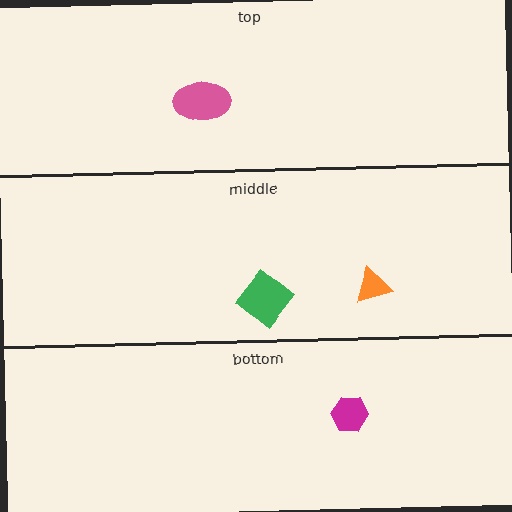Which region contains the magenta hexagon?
The bottom region.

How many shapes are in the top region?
1.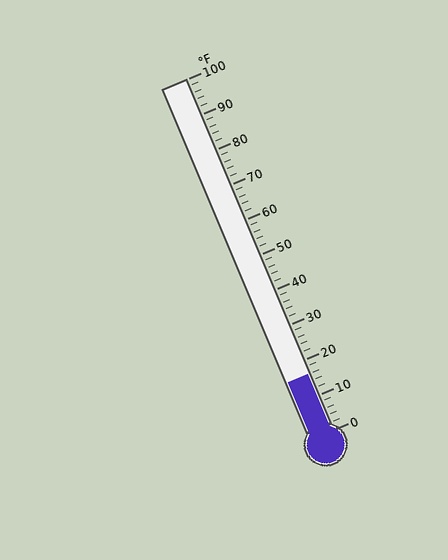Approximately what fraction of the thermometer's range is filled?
The thermometer is filled to approximately 15% of its range.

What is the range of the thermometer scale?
The thermometer scale ranges from 0°F to 100°F.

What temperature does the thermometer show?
The thermometer shows approximately 16°F.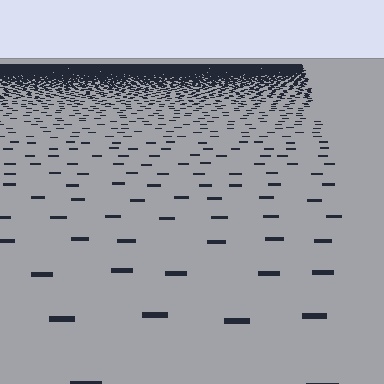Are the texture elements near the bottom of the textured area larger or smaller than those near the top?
Larger. Near the bottom, elements are closer to the viewer and appear at a bigger on-screen size.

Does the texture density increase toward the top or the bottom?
Density increases toward the top.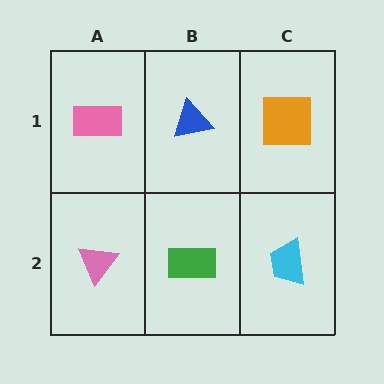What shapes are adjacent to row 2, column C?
An orange square (row 1, column C), a green rectangle (row 2, column B).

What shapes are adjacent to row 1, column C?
A cyan trapezoid (row 2, column C), a blue triangle (row 1, column B).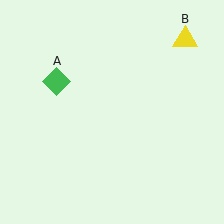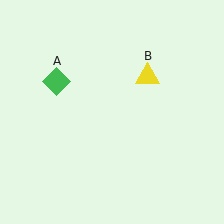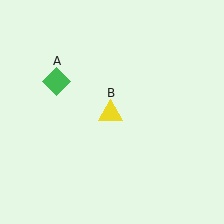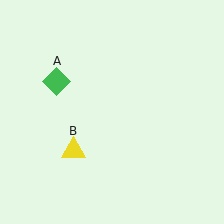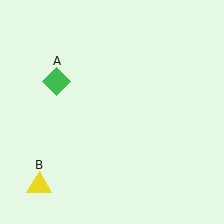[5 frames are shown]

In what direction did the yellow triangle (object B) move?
The yellow triangle (object B) moved down and to the left.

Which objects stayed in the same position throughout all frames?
Green diamond (object A) remained stationary.